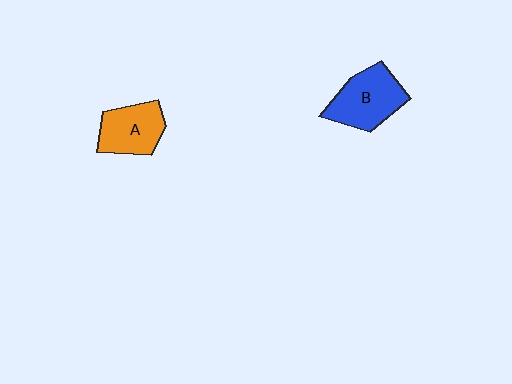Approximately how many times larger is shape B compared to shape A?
Approximately 1.2 times.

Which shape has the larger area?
Shape B (blue).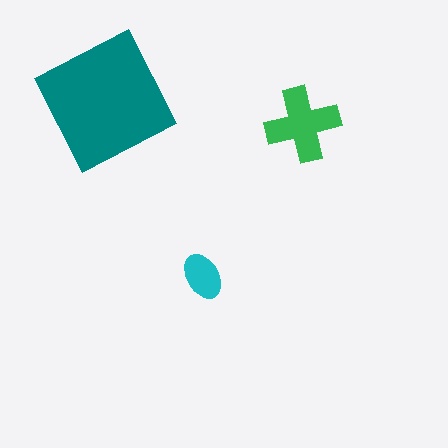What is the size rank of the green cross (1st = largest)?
2nd.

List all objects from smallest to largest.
The cyan ellipse, the green cross, the teal square.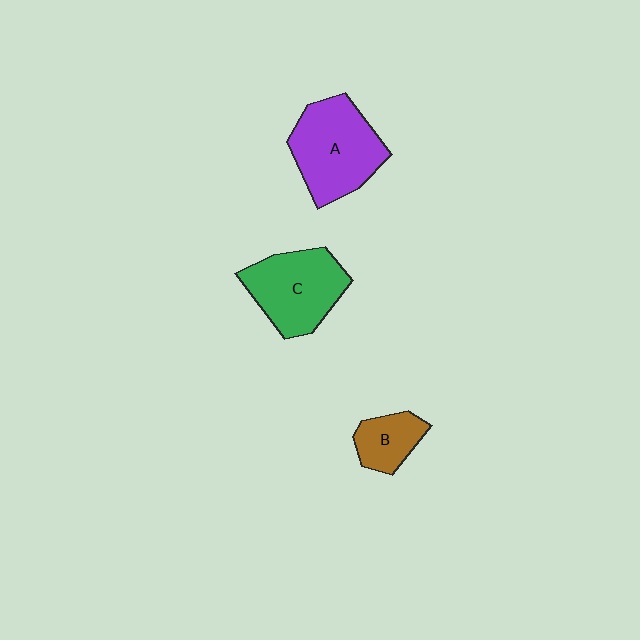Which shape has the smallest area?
Shape B (brown).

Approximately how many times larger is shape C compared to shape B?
Approximately 2.0 times.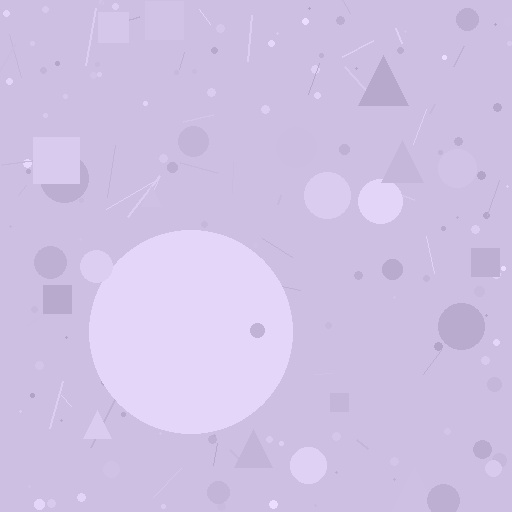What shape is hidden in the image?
A circle is hidden in the image.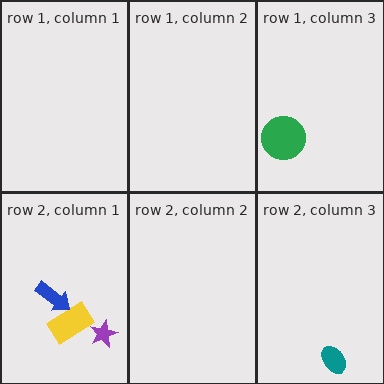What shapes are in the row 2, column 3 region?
The teal ellipse.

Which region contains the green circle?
The row 1, column 3 region.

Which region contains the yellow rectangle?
The row 2, column 1 region.